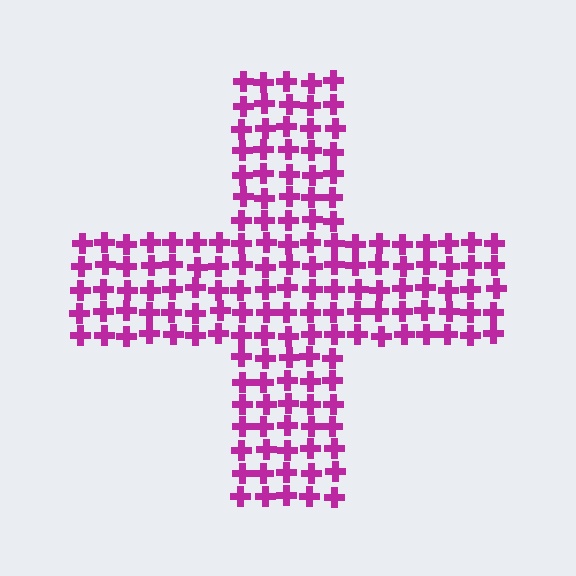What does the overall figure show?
The overall figure shows a cross.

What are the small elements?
The small elements are crosses.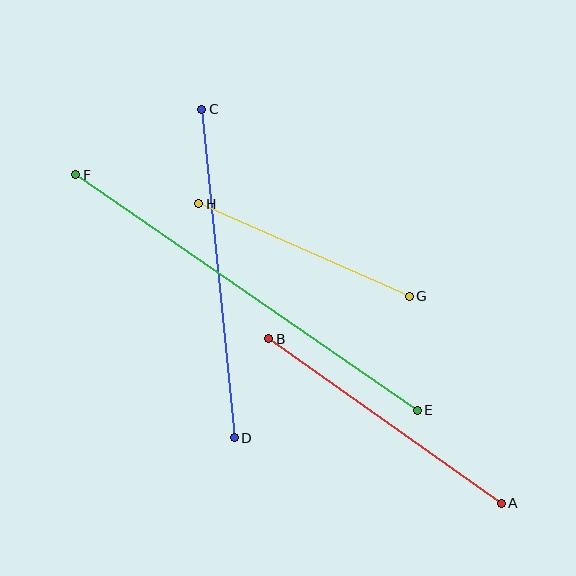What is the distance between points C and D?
The distance is approximately 330 pixels.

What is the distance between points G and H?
The distance is approximately 230 pixels.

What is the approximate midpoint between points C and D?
The midpoint is at approximately (218, 274) pixels.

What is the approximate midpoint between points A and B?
The midpoint is at approximately (385, 421) pixels.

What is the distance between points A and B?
The distance is approximately 285 pixels.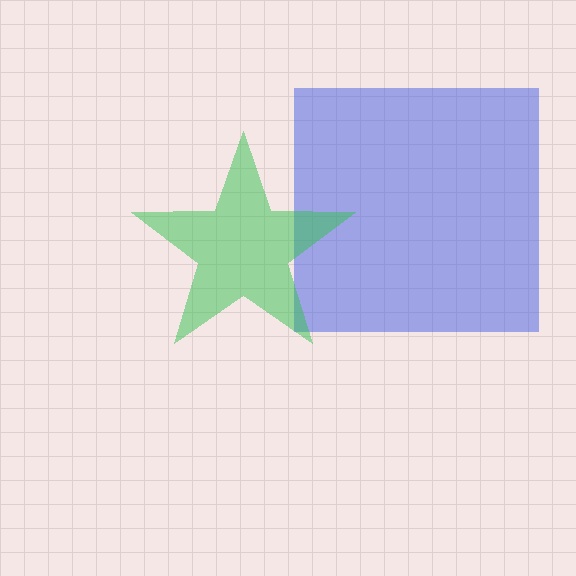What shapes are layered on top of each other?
The layered shapes are: a blue square, a green star.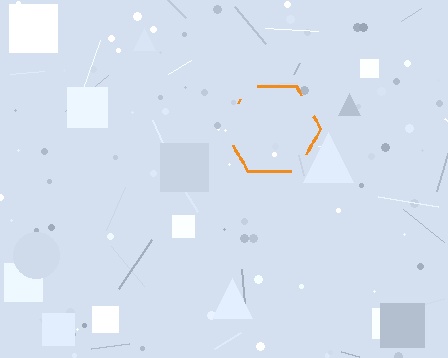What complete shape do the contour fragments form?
The contour fragments form a hexagon.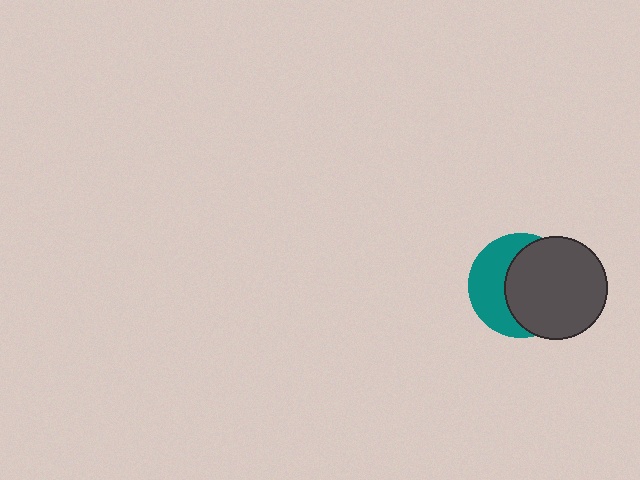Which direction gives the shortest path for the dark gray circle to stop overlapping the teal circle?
Moving right gives the shortest separation.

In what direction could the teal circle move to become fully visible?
The teal circle could move left. That would shift it out from behind the dark gray circle entirely.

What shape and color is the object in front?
The object in front is a dark gray circle.